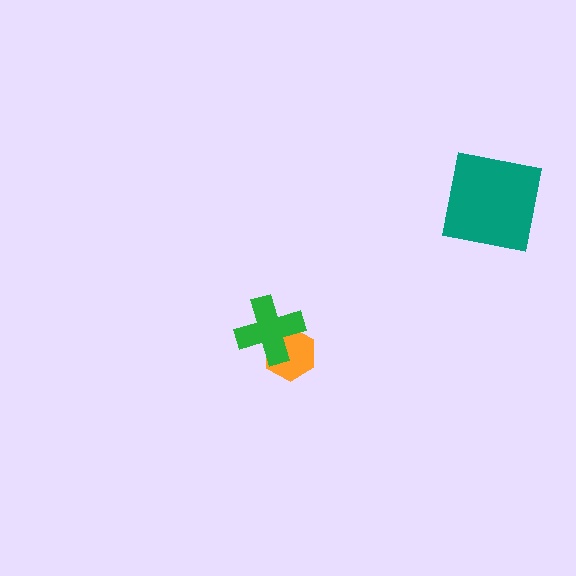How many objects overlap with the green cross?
1 object overlaps with the green cross.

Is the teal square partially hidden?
No, no other shape covers it.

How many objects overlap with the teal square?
0 objects overlap with the teal square.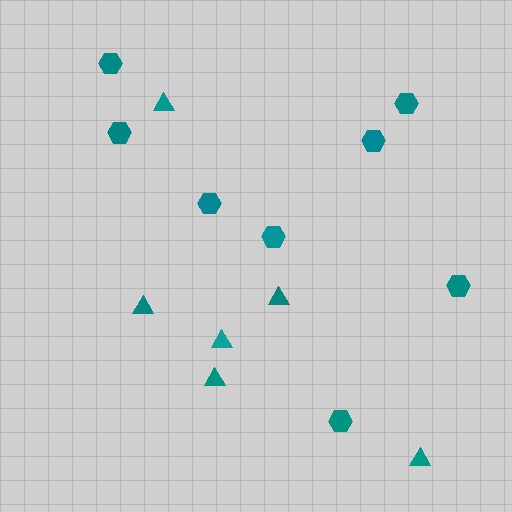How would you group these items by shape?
There are 2 groups: one group of hexagons (8) and one group of triangles (6).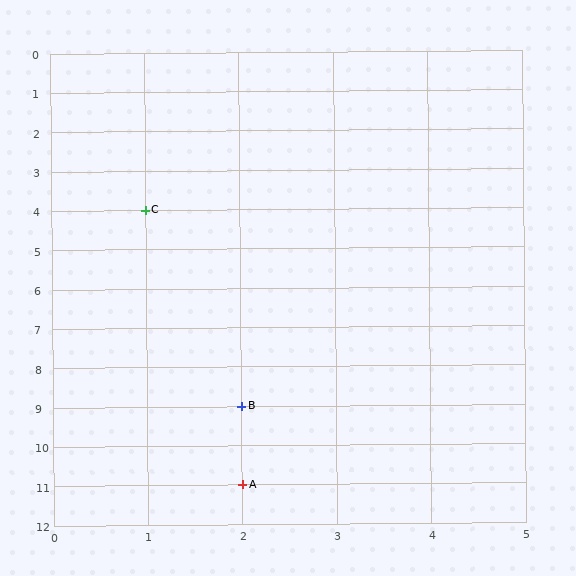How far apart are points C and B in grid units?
Points C and B are 1 column and 5 rows apart (about 5.1 grid units diagonally).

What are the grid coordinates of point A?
Point A is at grid coordinates (2, 11).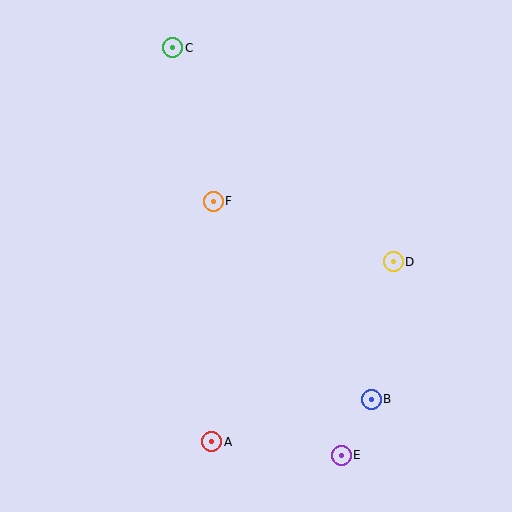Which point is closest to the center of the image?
Point F at (213, 201) is closest to the center.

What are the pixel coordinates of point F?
Point F is at (213, 201).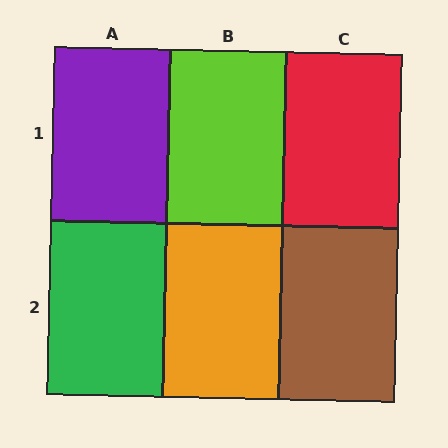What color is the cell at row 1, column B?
Lime.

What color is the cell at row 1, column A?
Purple.